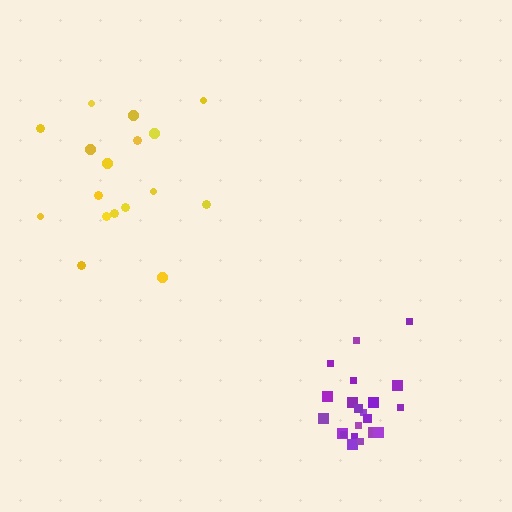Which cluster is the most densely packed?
Purple.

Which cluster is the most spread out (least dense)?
Yellow.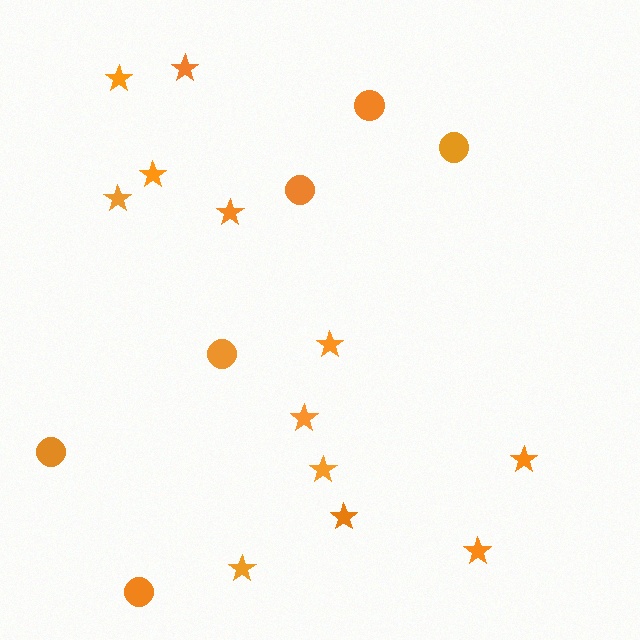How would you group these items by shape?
There are 2 groups: one group of stars (12) and one group of circles (6).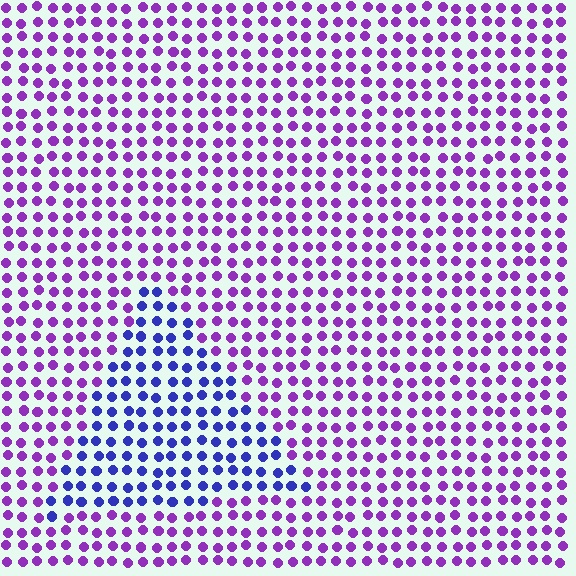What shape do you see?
I see a triangle.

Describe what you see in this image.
The image is filled with small purple elements in a uniform arrangement. A triangle-shaped region is visible where the elements are tinted to a slightly different hue, forming a subtle color boundary.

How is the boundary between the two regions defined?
The boundary is defined purely by a slight shift in hue (about 45 degrees). Spacing, size, and orientation are identical on both sides.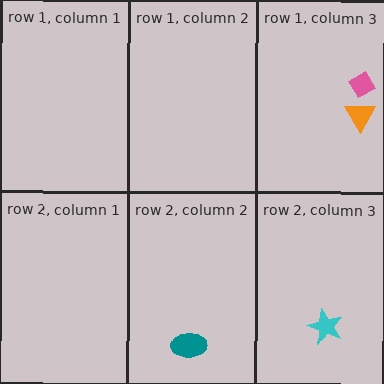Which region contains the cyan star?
The row 2, column 3 region.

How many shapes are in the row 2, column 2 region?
1.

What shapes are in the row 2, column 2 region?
The teal ellipse.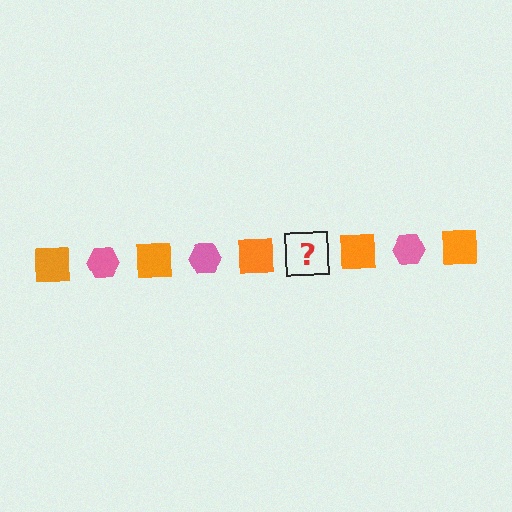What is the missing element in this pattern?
The missing element is a pink hexagon.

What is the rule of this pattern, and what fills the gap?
The rule is that the pattern alternates between orange square and pink hexagon. The gap should be filled with a pink hexagon.